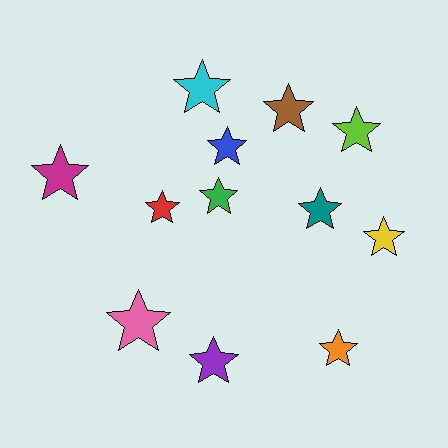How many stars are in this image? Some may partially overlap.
There are 12 stars.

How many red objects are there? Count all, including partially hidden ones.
There is 1 red object.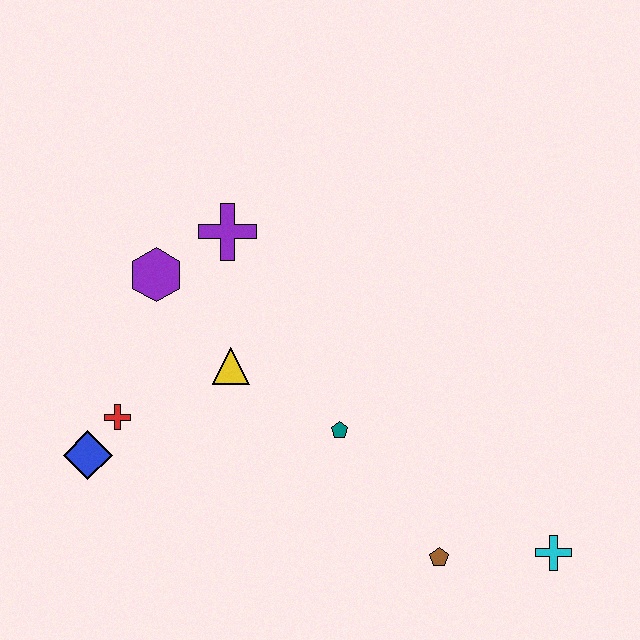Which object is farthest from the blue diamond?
The cyan cross is farthest from the blue diamond.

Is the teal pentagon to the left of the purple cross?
No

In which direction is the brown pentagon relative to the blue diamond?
The brown pentagon is to the right of the blue diamond.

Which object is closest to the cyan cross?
The brown pentagon is closest to the cyan cross.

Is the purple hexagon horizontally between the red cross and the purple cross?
Yes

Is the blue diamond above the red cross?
No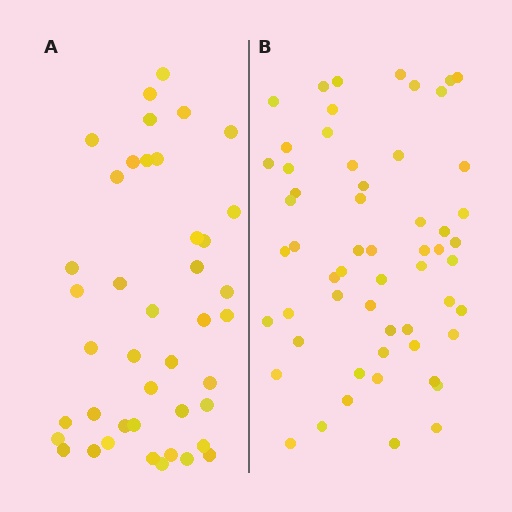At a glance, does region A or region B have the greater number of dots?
Region B (the right region) has more dots.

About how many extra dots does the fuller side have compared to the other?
Region B has approximately 15 more dots than region A.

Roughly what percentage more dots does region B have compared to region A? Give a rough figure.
About 35% more.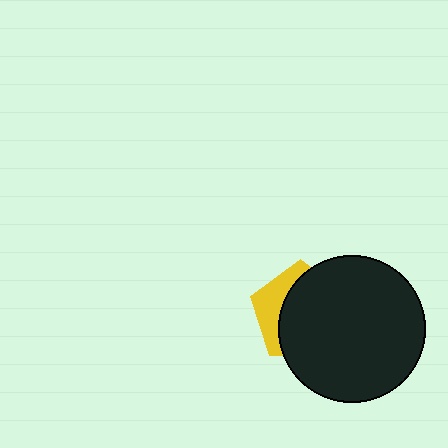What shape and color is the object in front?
The object in front is a black circle.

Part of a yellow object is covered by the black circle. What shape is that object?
It is a pentagon.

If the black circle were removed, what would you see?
You would see the complete yellow pentagon.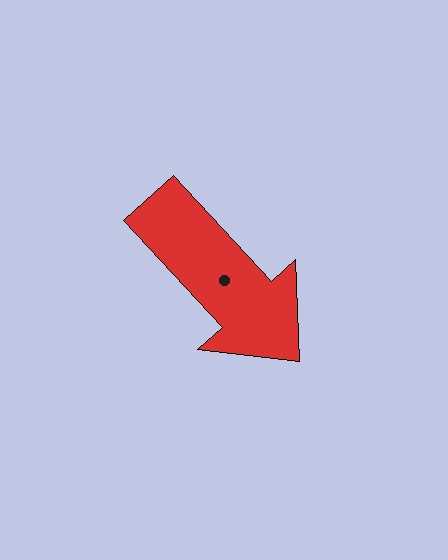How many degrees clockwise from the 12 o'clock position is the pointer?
Approximately 137 degrees.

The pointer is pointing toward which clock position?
Roughly 5 o'clock.